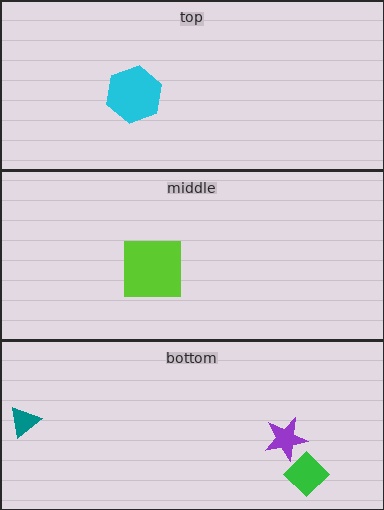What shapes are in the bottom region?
The purple star, the teal triangle, the green diamond.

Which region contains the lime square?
The middle region.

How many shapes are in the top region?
1.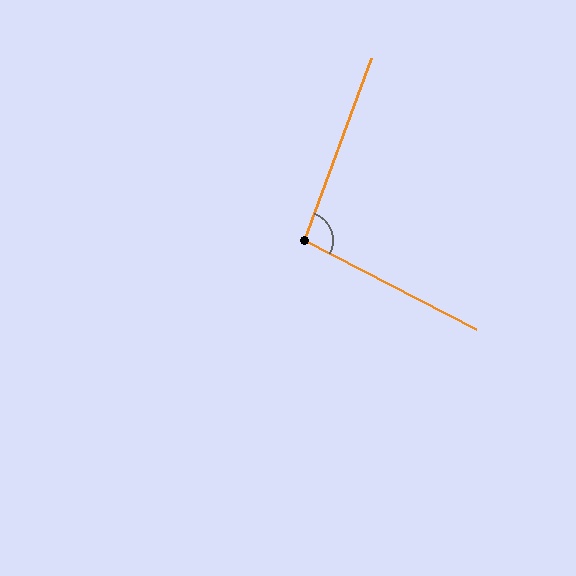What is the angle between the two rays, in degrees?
Approximately 97 degrees.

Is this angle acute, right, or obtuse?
It is obtuse.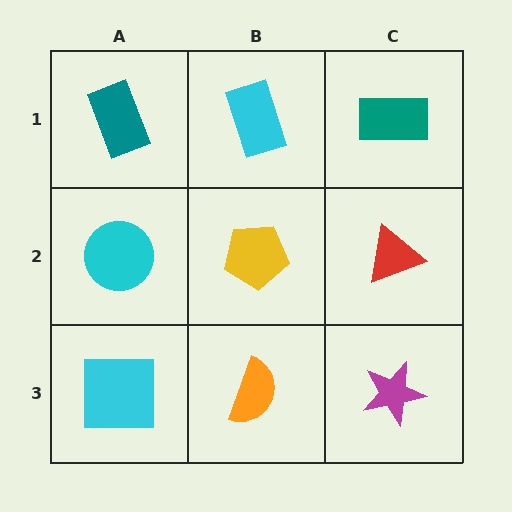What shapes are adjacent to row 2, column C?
A teal rectangle (row 1, column C), a magenta star (row 3, column C), a yellow pentagon (row 2, column B).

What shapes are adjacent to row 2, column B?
A cyan rectangle (row 1, column B), an orange semicircle (row 3, column B), a cyan circle (row 2, column A), a red triangle (row 2, column C).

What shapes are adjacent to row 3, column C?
A red triangle (row 2, column C), an orange semicircle (row 3, column B).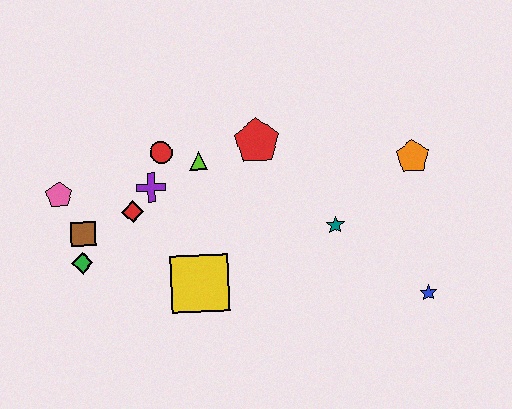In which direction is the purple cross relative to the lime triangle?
The purple cross is to the left of the lime triangle.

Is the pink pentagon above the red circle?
No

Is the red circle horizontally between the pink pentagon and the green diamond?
No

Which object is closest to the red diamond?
The purple cross is closest to the red diamond.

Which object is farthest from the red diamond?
The blue star is farthest from the red diamond.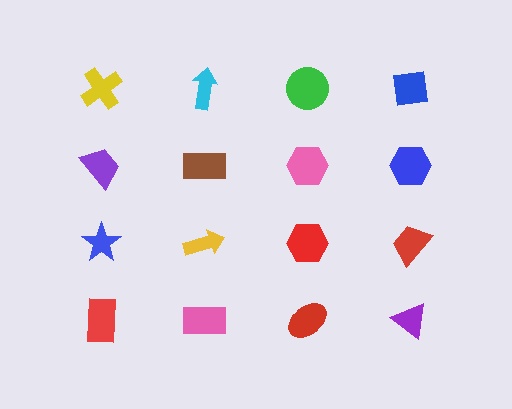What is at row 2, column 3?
A pink hexagon.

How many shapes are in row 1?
4 shapes.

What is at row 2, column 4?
A blue hexagon.